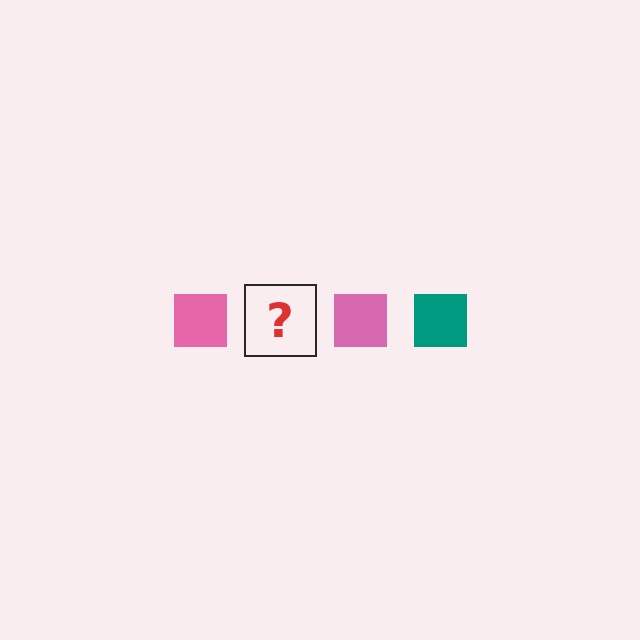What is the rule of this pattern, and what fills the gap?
The rule is that the pattern cycles through pink, teal squares. The gap should be filled with a teal square.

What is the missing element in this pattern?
The missing element is a teal square.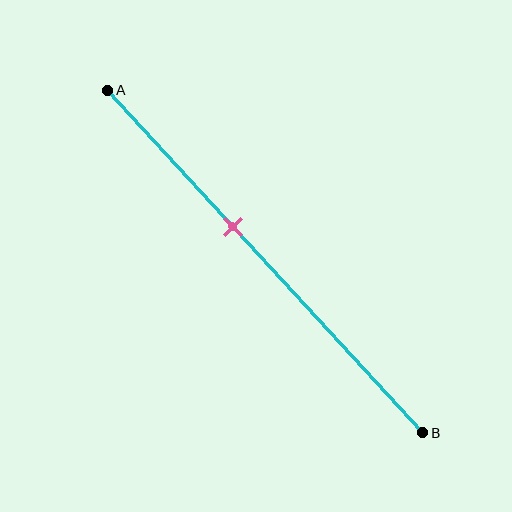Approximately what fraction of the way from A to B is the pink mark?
The pink mark is approximately 40% of the way from A to B.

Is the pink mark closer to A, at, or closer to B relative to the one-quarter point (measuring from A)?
The pink mark is closer to point B than the one-quarter point of segment AB.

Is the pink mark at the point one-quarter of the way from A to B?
No, the mark is at about 40% from A, not at the 25% one-quarter point.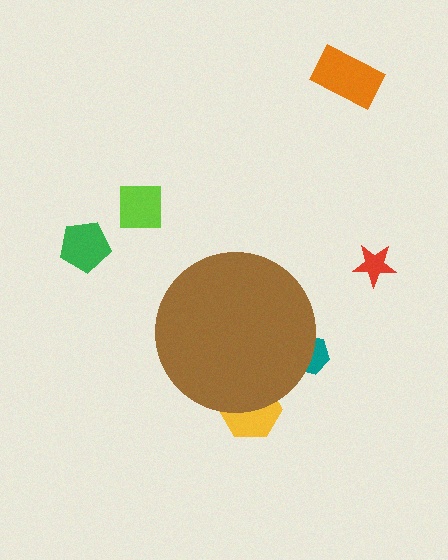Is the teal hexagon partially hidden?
Yes, the teal hexagon is partially hidden behind the brown circle.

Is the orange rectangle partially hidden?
No, the orange rectangle is fully visible.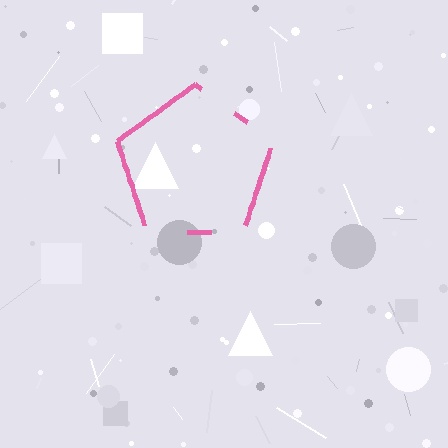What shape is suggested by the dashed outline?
The dashed outline suggests a pentagon.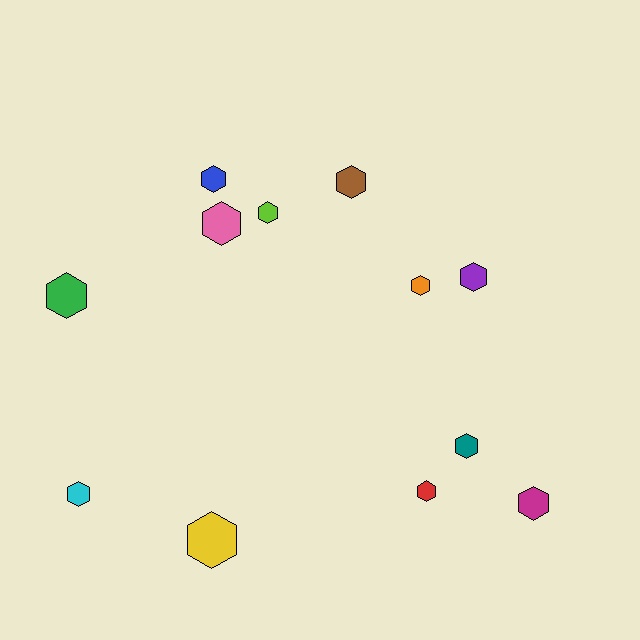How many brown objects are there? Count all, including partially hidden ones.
There is 1 brown object.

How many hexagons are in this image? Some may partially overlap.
There are 12 hexagons.